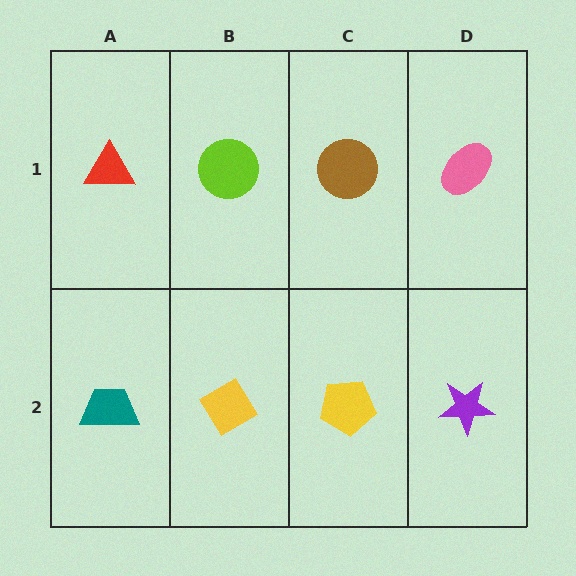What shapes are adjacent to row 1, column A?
A teal trapezoid (row 2, column A), a lime circle (row 1, column B).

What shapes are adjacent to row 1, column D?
A purple star (row 2, column D), a brown circle (row 1, column C).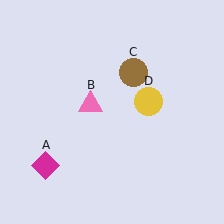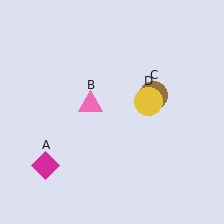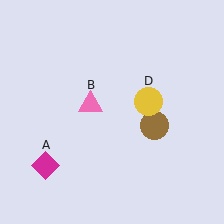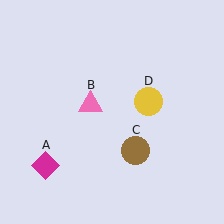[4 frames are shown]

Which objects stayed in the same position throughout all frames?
Magenta diamond (object A) and pink triangle (object B) and yellow circle (object D) remained stationary.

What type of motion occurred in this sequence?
The brown circle (object C) rotated clockwise around the center of the scene.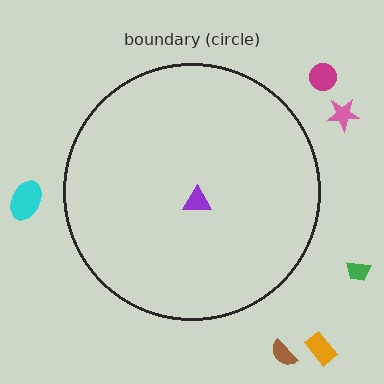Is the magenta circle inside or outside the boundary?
Outside.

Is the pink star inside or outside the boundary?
Outside.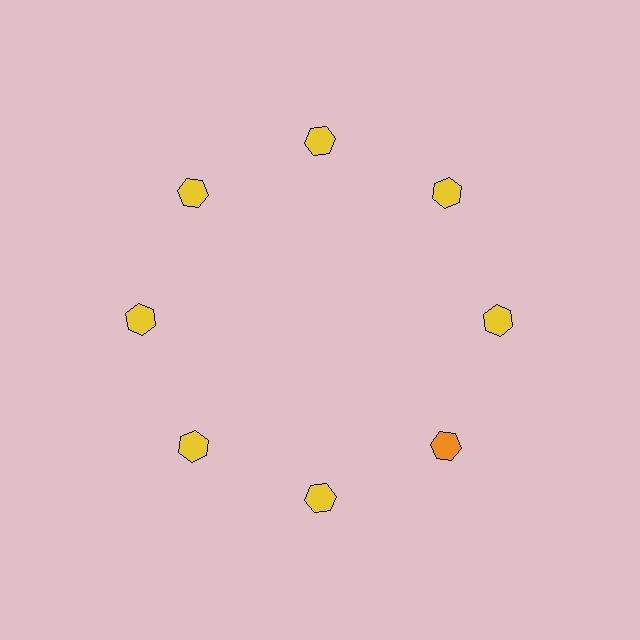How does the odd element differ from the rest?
It has a different color: orange instead of yellow.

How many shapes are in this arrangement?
There are 8 shapes arranged in a ring pattern.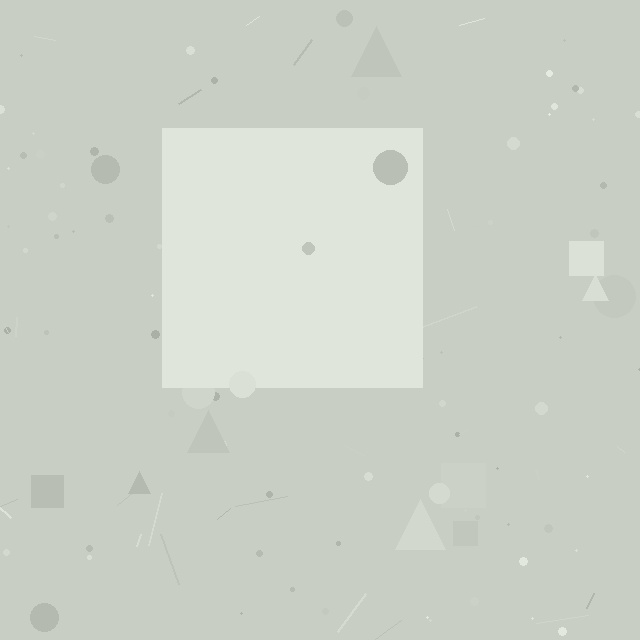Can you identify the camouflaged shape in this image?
The camouflaged shape is a square.